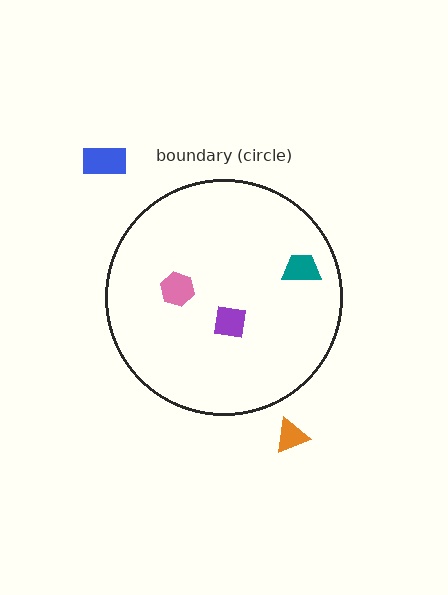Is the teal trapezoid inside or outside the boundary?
Inside.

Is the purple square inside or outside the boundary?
Inside.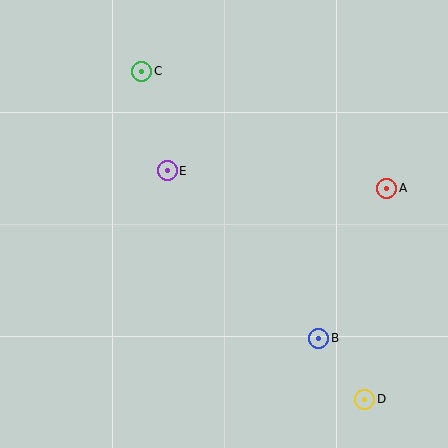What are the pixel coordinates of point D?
Point D is at (365, 399).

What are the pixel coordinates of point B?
Point B is at (319, 339).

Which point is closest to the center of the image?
Point E at (167, 171) is closest to the center.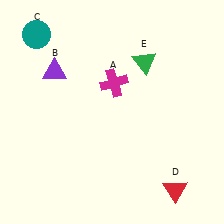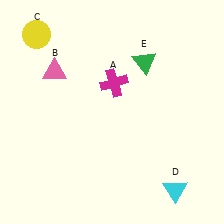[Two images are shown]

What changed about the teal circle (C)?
In Image 1, C is teal. In Image 2, it changed to yellow.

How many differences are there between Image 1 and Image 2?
There are 3 differences between the two images.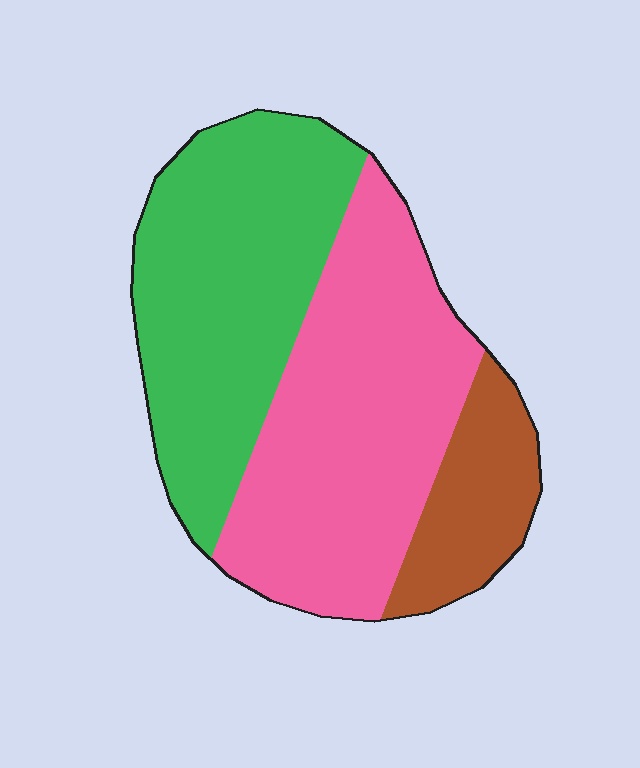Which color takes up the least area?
Brown, at roughly 15%.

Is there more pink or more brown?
Pink.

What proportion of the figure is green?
Green covers around 40% of the figure.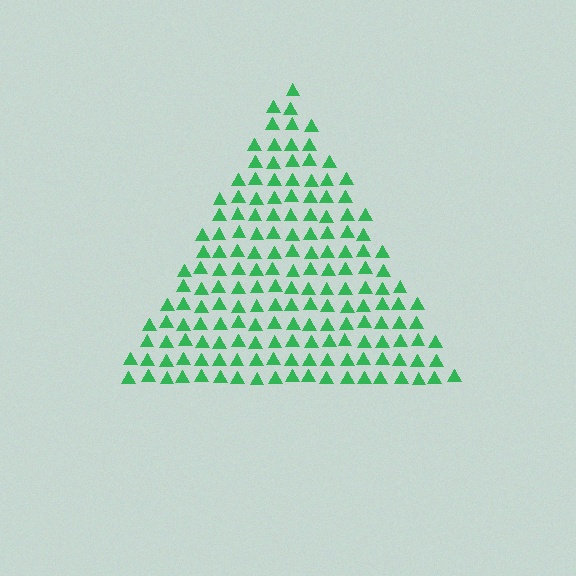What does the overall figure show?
The overall figure shows a triangle.